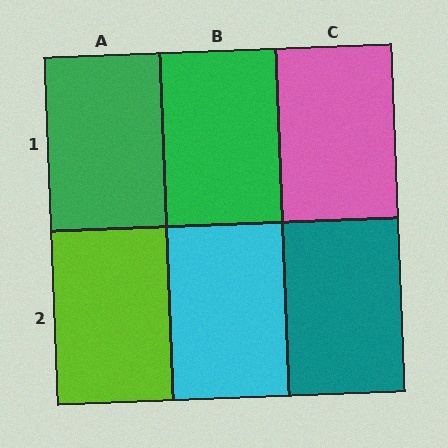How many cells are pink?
1 cell is pink.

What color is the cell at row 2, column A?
Lime.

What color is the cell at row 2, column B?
Cyan.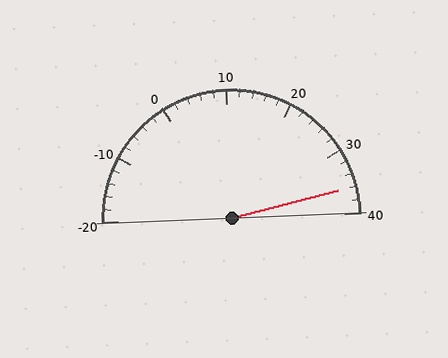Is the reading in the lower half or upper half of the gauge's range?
The reading is in the upper half of the range (-20 to 40).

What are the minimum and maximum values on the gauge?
The gauge ranges from -20 to 40.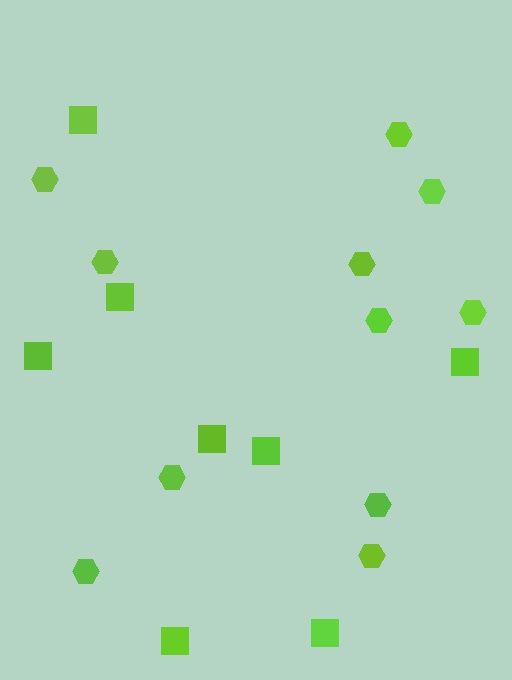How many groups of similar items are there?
There are 2 groups: one group of squares (8) and one group of hexagons (11).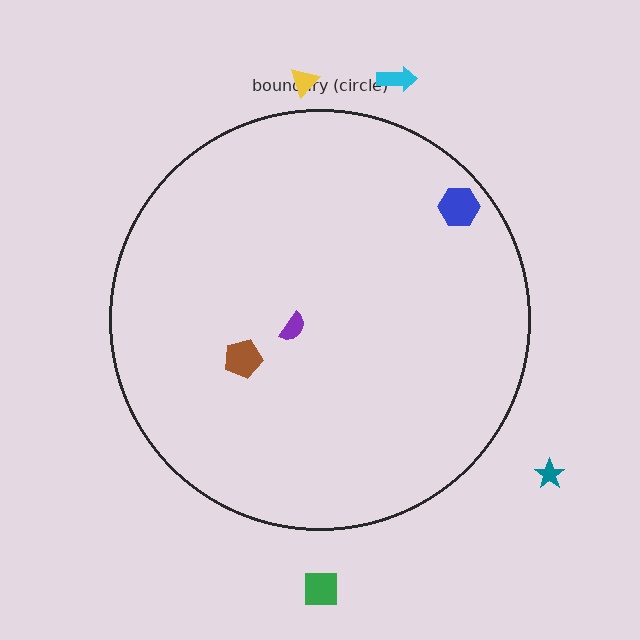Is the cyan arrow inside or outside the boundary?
Outside.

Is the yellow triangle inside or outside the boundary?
Outside.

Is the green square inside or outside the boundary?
Outside.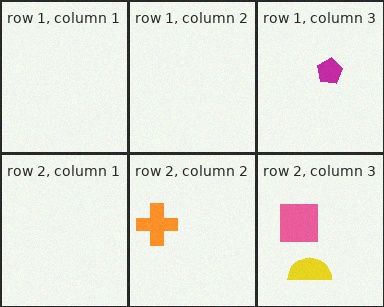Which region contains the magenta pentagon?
The row 1, column 3 region.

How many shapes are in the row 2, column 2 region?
1.